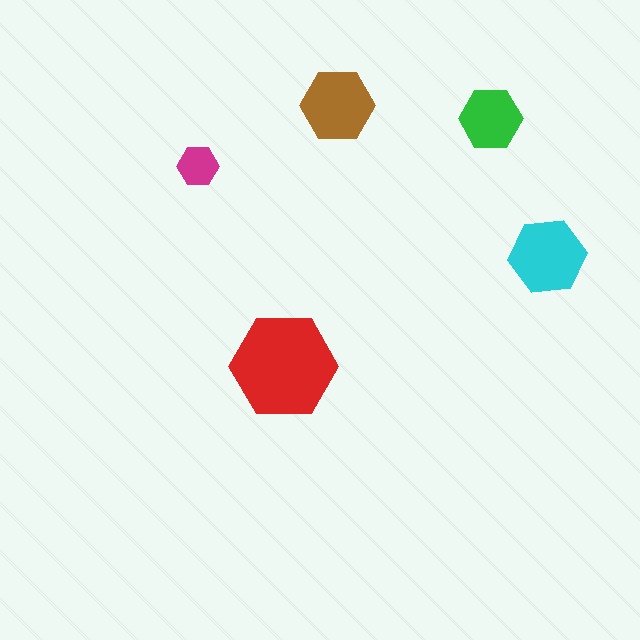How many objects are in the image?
There are 5 objects in the image.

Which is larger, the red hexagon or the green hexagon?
The red one.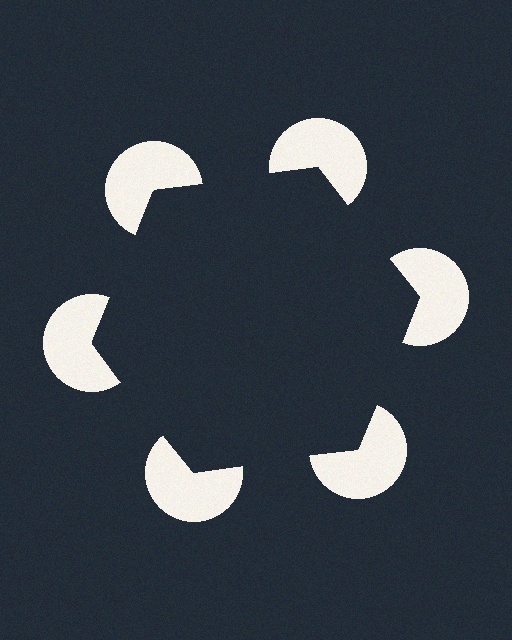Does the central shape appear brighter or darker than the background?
It typically appears slightly darker than the background, even though no actual brightness change is drawn.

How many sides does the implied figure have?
6 sides.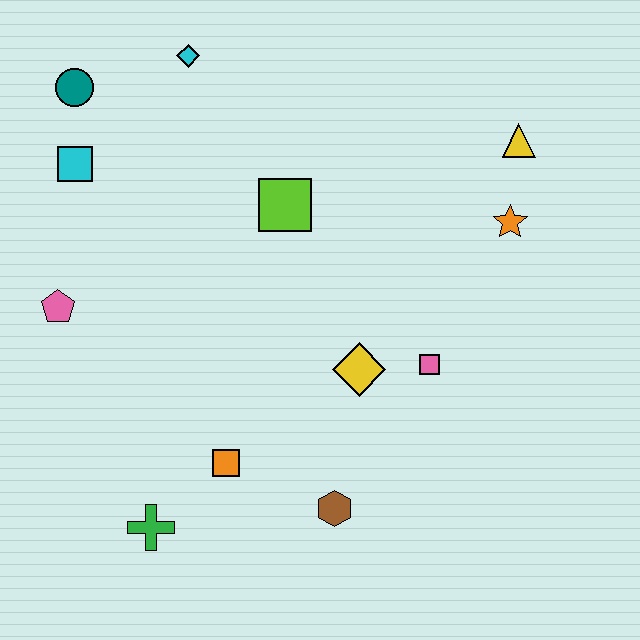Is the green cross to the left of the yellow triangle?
Yes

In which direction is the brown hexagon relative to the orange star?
The brown hexagon is below the orange star.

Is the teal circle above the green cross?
Yes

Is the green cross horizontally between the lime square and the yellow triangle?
No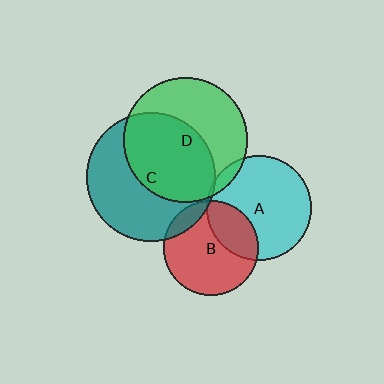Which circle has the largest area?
Circle C (teal).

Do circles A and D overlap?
Yes.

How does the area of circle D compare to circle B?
Approximately 1.7 times.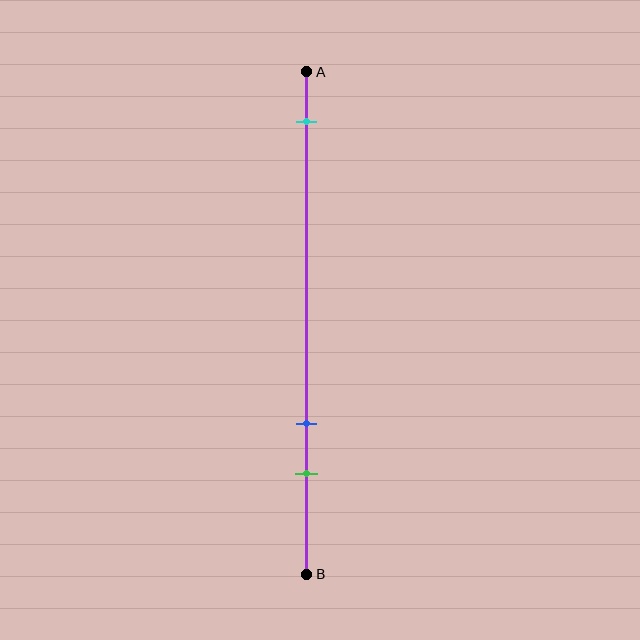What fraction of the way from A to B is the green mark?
The green mark is approximately 80% (0.8) of the way from A to B.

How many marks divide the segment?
There are 3 marks dividing the segment.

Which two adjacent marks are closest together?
The blue and green marks are the closest adjacent pair.